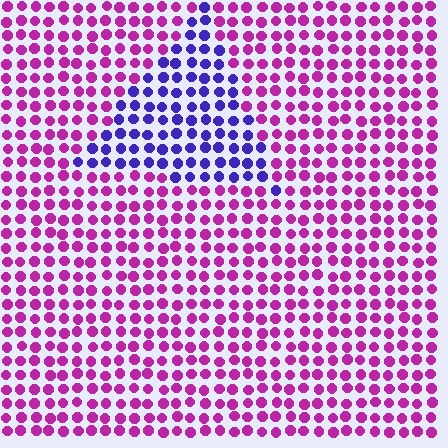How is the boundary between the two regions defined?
The boundary is defined purely by a slight shift in hue (about 59 degrees). Spacing, size, and orientation are identical on both sides.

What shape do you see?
I see a triangle.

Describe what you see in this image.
The image is filled with small magenta elements in a uniform arrangement. A triangle-shaped region is visible where the elements are tinted to a slightly different hue, forming a subtle color boundary.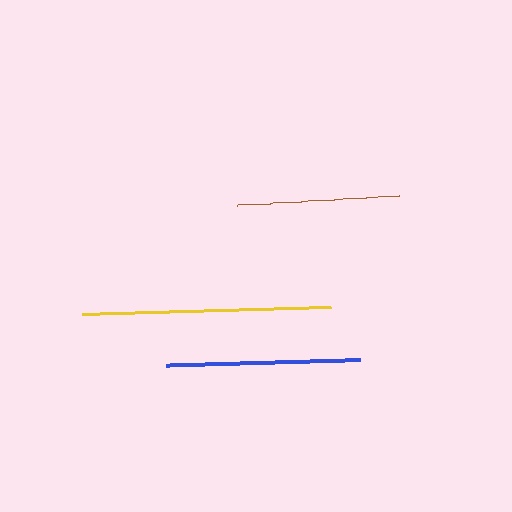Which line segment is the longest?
The yellow line is the longest at approximately 249 pixels.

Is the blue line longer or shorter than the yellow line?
The yellow line is longer than the blue line.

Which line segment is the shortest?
The brown line is the shortest at approximately 164 pixels.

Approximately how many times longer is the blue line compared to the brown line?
The blue line is approximately 1.2 times the length of the brown line.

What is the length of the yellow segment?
The yellow segment is approximately 249 pixels long.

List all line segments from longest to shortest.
From longest to shortest: yellow, blue, brown.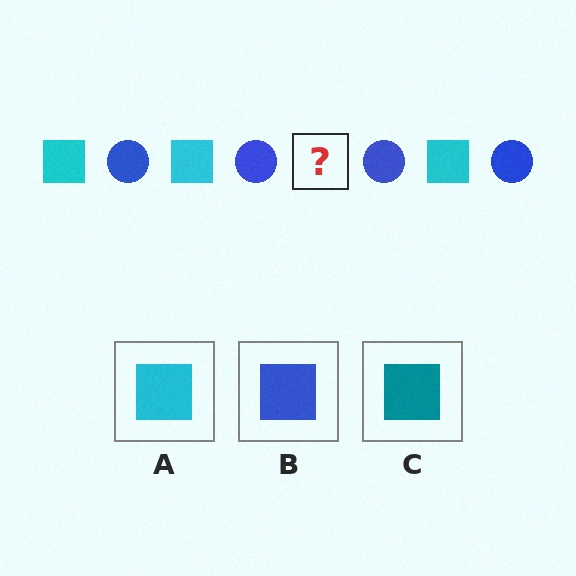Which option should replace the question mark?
Option A.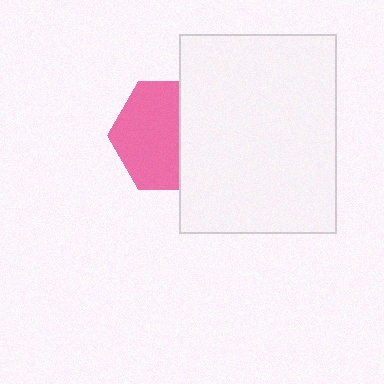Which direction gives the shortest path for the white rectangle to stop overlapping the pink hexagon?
Moving right gives the shortest separation.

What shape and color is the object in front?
The object in front is a white rectangle.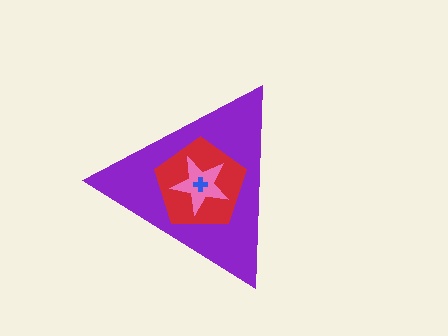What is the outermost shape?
The purple triangle.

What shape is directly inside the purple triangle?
The red pentagon.